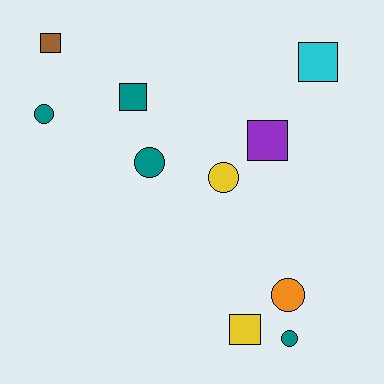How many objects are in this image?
There are 10 objects.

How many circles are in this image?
There are 5 circles.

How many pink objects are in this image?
There are no pink objects.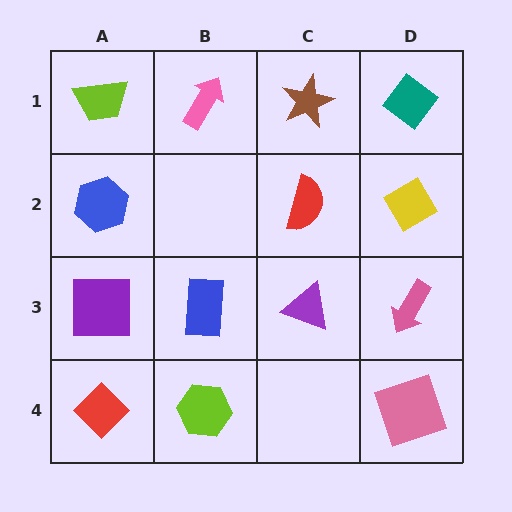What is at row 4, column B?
A lime hexagon.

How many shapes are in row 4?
3 shapes.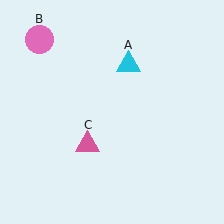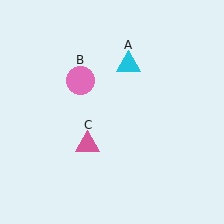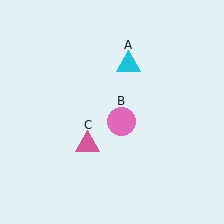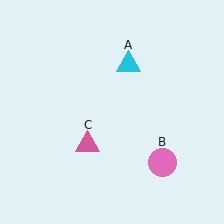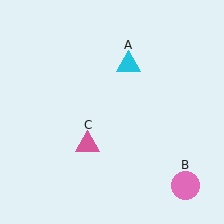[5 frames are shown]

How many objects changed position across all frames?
1 object changed position: pink circle (object B).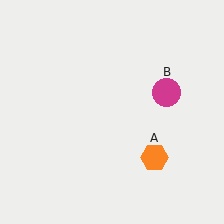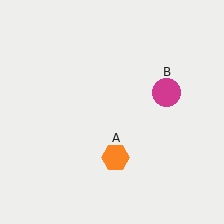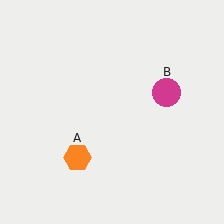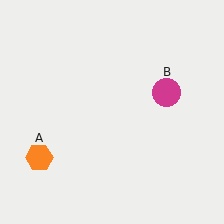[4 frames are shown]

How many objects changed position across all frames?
1 object changed position: orange hexagon (object A).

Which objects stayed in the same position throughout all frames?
Magenta circle (object B) remained stationary.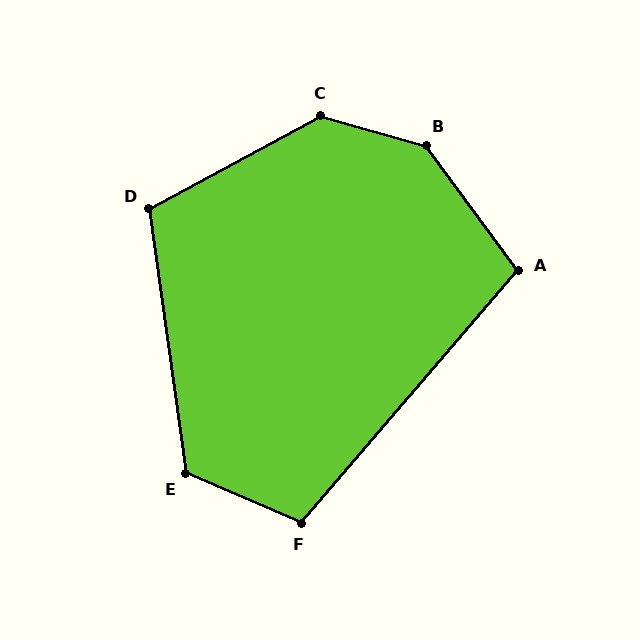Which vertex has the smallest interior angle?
A, at approximately 103 degrees.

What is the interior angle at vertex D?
Approximately 111 degrees (obtuse).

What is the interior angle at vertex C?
Approximately 136 degrees (obtuse).